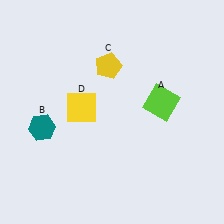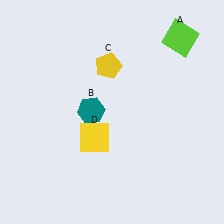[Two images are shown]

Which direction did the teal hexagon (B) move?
The teal hexagon (B) moved right.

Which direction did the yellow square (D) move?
The yellow square (D) moved down.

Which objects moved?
The objects that moved are: the lime square (A), the teal hexagon (B), the yellow square (D).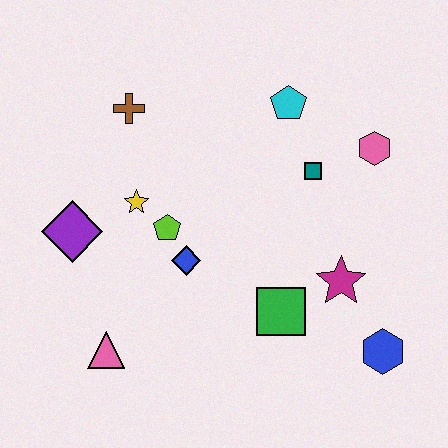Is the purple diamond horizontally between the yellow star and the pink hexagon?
No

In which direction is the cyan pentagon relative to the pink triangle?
The cyan pentagon is above the pink triangle.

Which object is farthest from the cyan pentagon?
The pink triangle is farthest from the cyan pentagon.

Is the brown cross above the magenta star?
Yes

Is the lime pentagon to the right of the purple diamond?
Yes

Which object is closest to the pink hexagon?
The teal square is closest to the pink hexagon.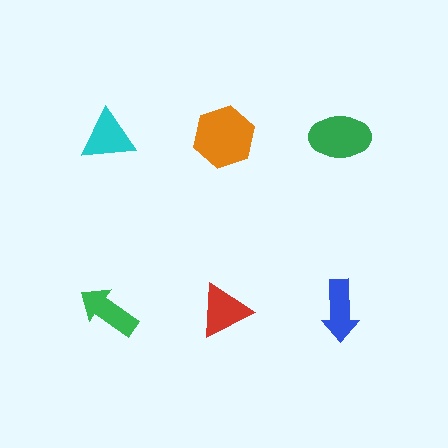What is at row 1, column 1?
A cyan triangle.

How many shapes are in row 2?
3 shapes.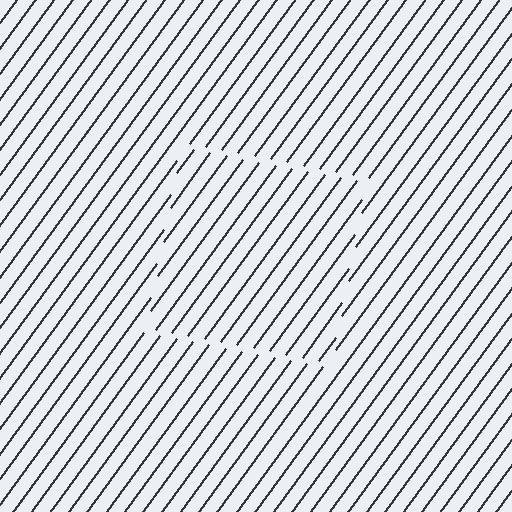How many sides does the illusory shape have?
4 sides — the line-ends trace a square.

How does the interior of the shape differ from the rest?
The interior of the shape contains the same grating, shifted by half a period — the contour is defined by the phase discontinuity where line-ends from the inner and outer gratings abut.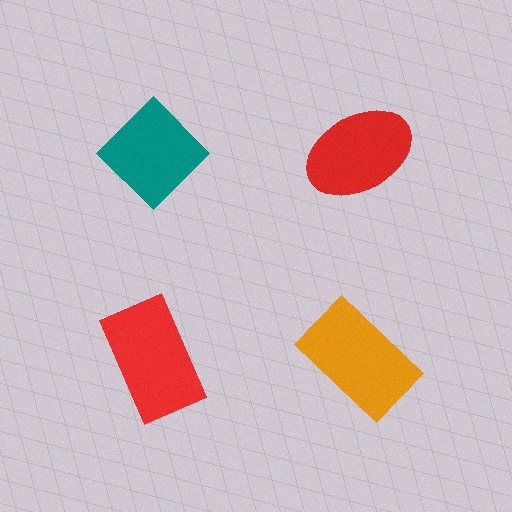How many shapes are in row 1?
2 shapes.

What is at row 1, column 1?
A teal diamond.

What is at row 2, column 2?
An orange rectangle.